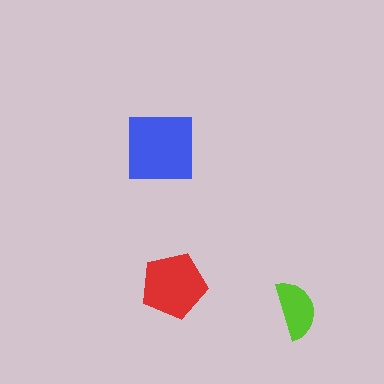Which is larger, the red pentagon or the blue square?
The blue square.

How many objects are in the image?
There are 3 objects in the image.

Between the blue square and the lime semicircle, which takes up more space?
The blue square.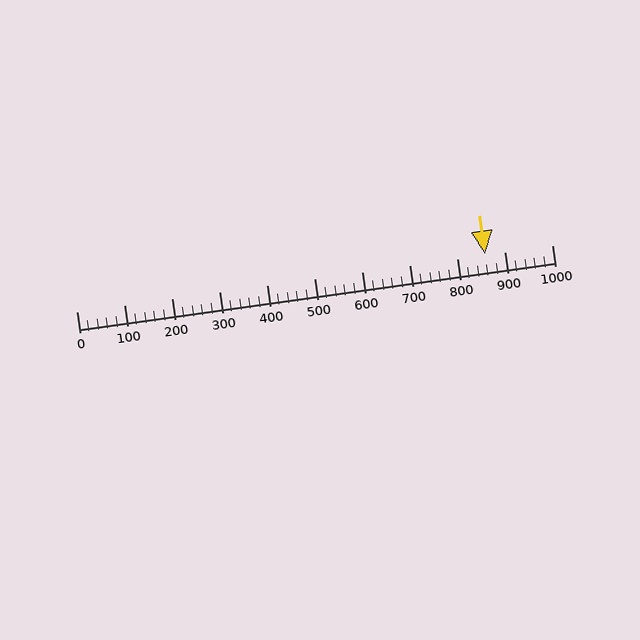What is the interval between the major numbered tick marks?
The major tick marks are spaced 100 units apart.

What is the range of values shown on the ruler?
The ruler shows values from 0 to 1000.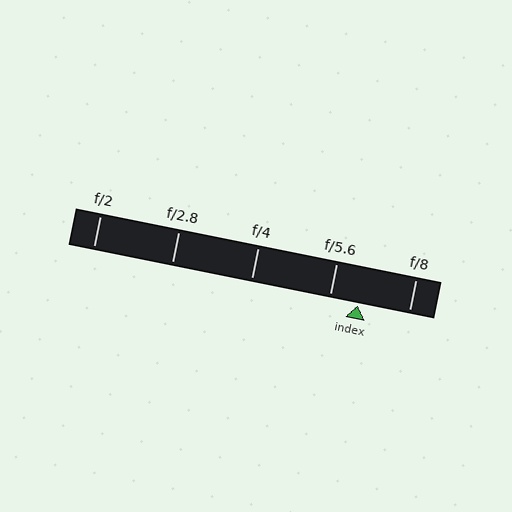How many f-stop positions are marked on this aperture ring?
There are 5 f-stop positions marked.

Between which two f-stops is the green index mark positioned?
The index mark is between f/5.6 and f/8.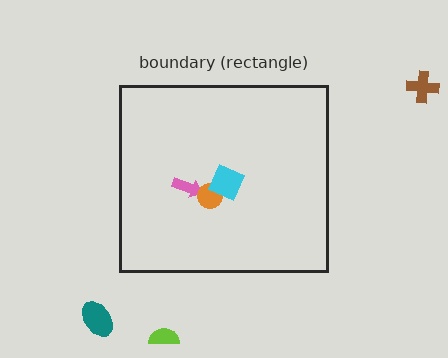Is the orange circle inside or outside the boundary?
Inside.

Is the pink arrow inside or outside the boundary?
Inside.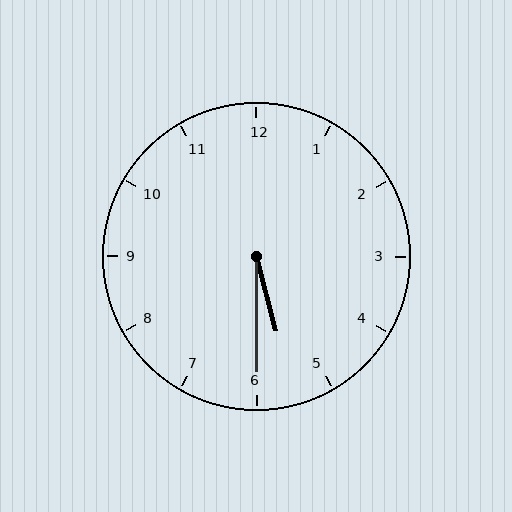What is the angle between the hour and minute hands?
Approximately 15 degrees.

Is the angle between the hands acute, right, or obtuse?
It is acute.